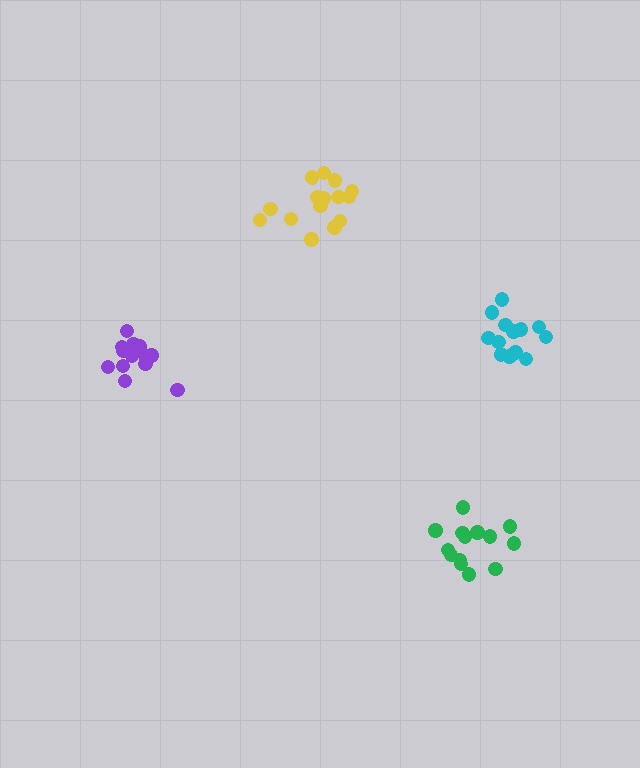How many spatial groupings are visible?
There are 4 spatial groupings.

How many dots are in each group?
Group 1: 15 dots, Group 2: 13 dots, Group 3: 15 dots, Group 4: 14 dots (57 total).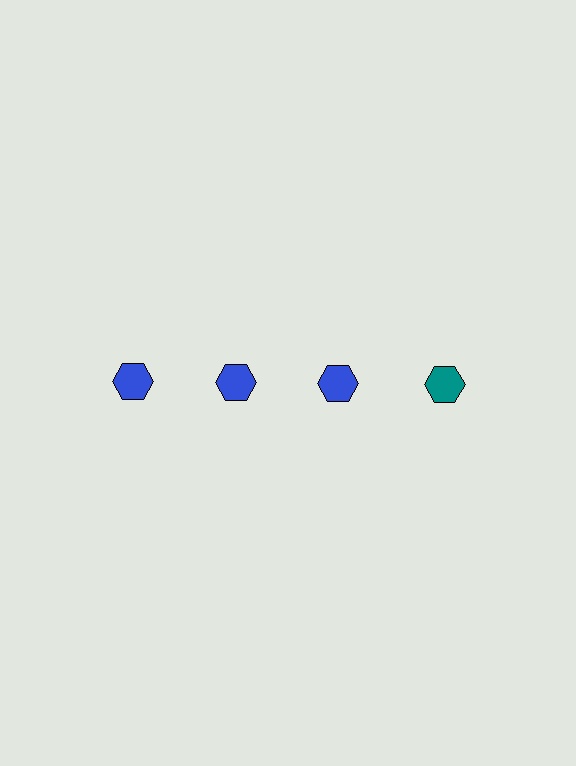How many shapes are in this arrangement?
There are 4 shapes arranged in a grid pattern.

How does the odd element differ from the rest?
It has a different color: teal instead of blue.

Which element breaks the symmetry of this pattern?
The teal hexagon in the top row, second from right column breaks the symmetry. All other shapes are blue hexagons.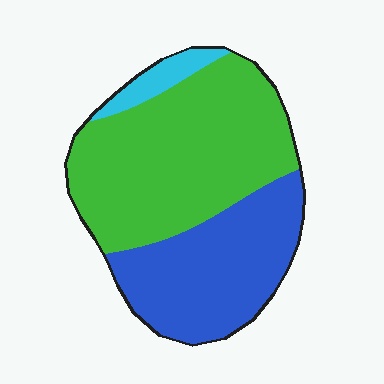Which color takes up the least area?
Cyan, at roughly 5%.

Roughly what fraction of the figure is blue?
Blue takes up about three eighths (3/8) of the figure.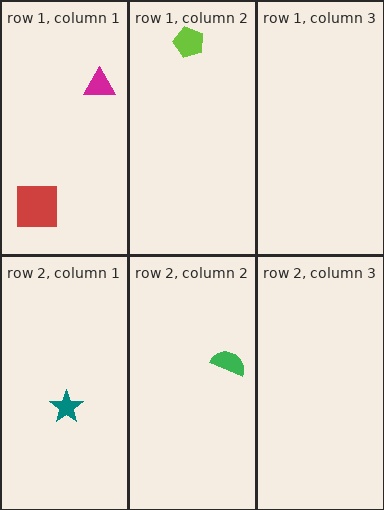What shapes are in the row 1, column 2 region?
The lime pentagon.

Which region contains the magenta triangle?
The row 1, column 1 region.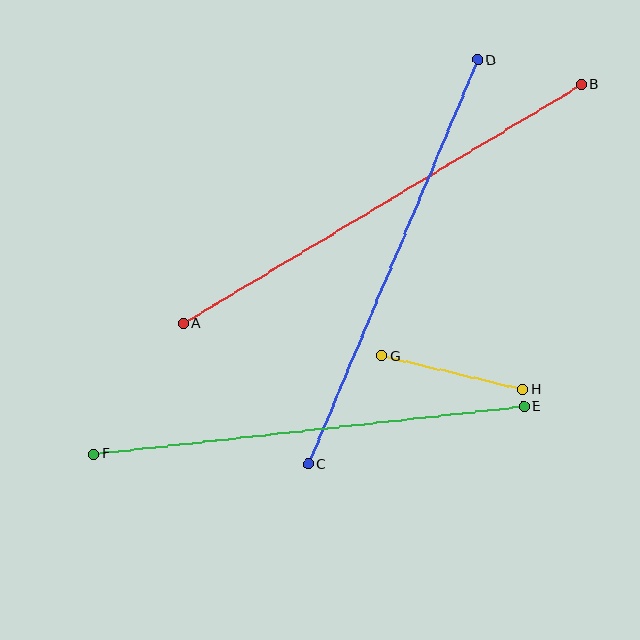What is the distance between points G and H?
The distance is approximately 145 pixels.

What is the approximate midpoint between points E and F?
The midpoint is at approximately (309, 430) pixels.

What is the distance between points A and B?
The distance is approximately 464 pixels.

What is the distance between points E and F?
The distance is approximately 433 pixels.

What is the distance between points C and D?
The distance is approximately 438 pixels.